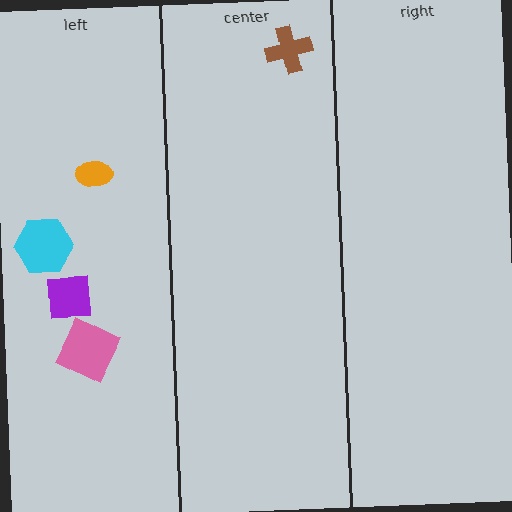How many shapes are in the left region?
4.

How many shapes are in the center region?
1.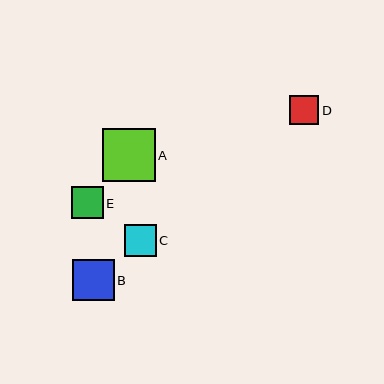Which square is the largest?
Square A is the largest with a size of approximately 53 pixels.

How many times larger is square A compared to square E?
Square A is approximately 1.7 times the size of square E.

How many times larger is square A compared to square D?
Square A is approximately 1.8 times the size of square D.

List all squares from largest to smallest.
From largest to smallest: A, B, C, E, D.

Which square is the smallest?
Square D is the smallest with a size of approximately 29 pixels.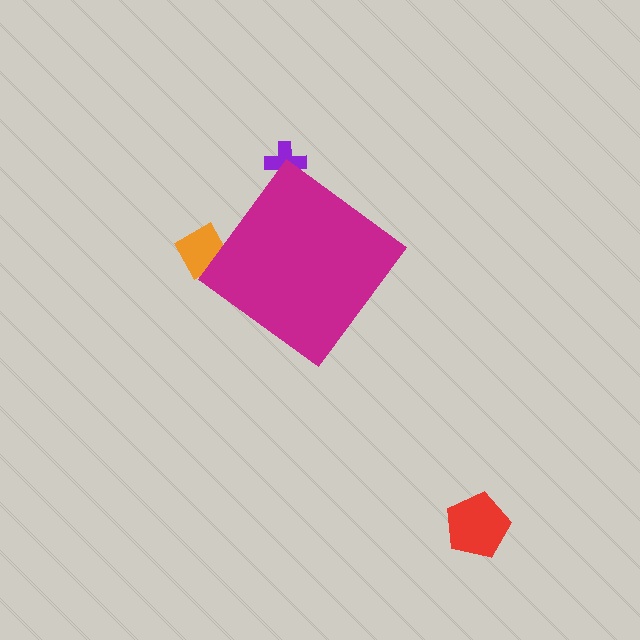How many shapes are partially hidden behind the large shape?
2 shapes are partially hidden.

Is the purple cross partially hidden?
Yes, the purple cross is partially hidden behind the magenta diamond.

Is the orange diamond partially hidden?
Yes, the orange diamond is partially hidden behind the magenta diamond.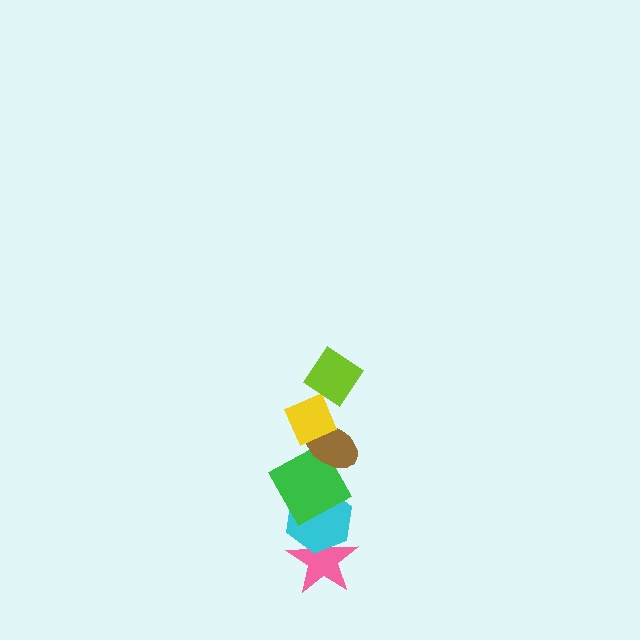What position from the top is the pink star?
The pink star is 6th from the top.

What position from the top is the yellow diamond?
The yellow diamond is 2nd from the top.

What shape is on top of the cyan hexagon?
The green square is on top of the cyan hexagon.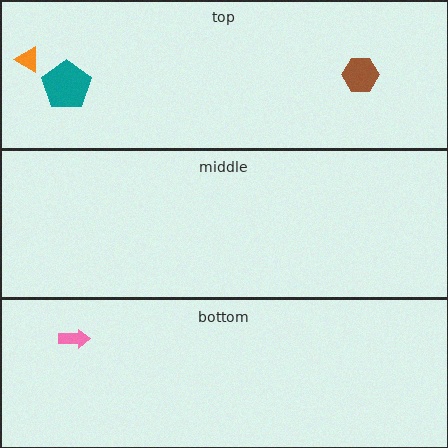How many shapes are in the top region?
3.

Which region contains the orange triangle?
The top region.